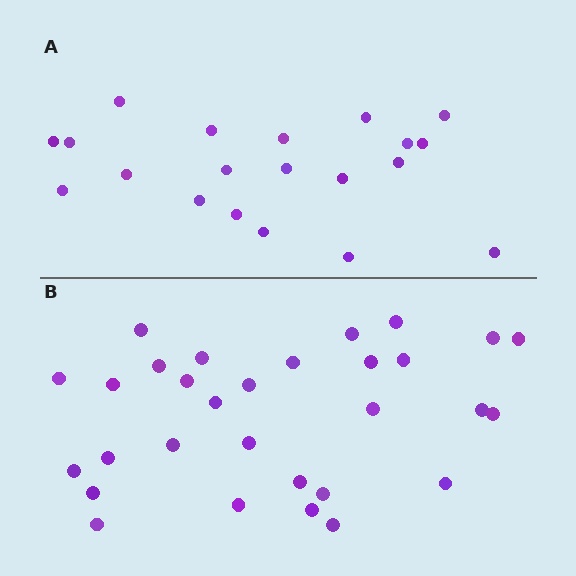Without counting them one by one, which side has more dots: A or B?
Region B (the bottom region) has more dots.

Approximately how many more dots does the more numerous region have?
Region B has roughly 10 or so more dots than region A.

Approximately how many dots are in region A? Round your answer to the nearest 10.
About 20 dots.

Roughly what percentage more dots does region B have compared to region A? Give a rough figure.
About 50% more.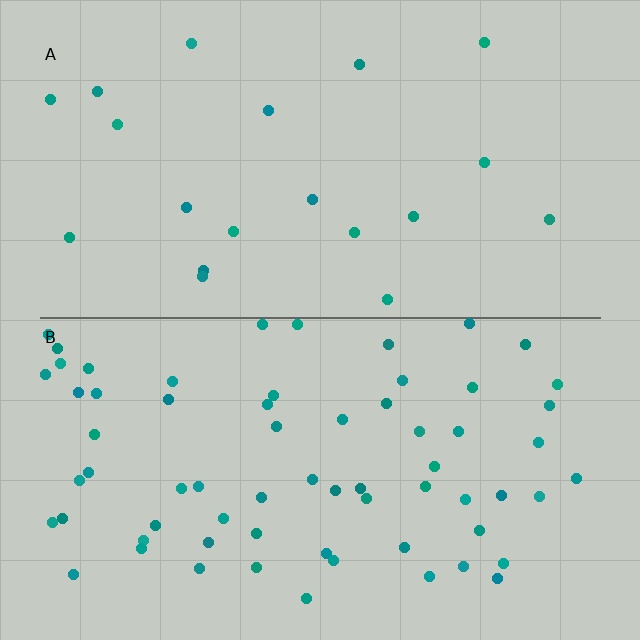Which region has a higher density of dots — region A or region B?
B (the bottom).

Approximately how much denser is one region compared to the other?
Approximately 3.4× — region B over region A.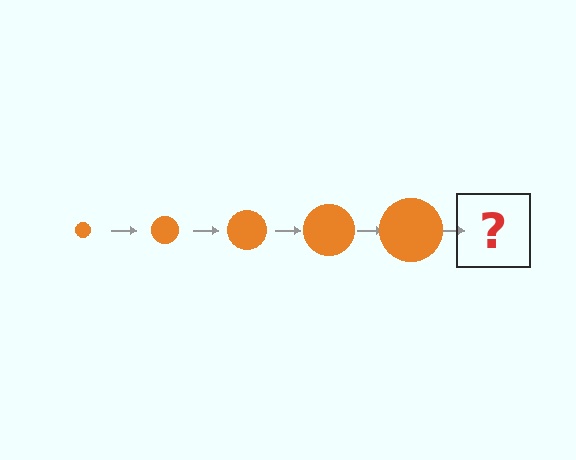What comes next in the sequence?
The next element should be an orange circle, larger than the previous one.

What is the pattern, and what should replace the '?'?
The pattern is that the circle gets progressively larger each step. The '?' should be an orange circle, larger than the previous one.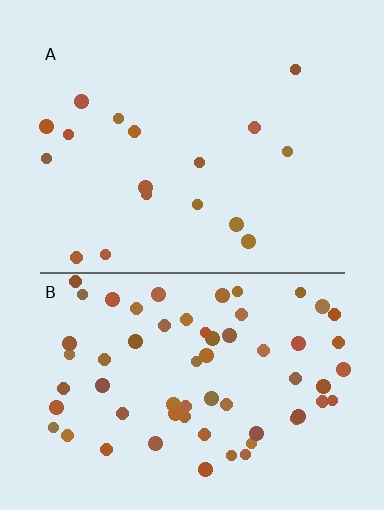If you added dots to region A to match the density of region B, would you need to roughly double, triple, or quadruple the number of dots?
Approximately quadruple.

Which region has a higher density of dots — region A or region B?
B (the bottom).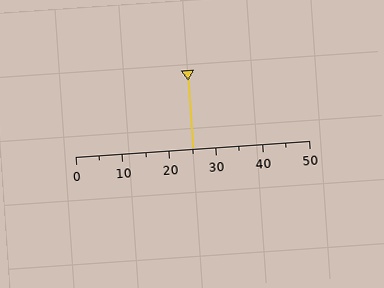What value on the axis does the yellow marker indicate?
The marker indicates approximately 25.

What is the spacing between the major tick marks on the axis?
The major ticks are spaced 10 apart.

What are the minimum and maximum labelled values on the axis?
The axis runs from 0 to 50.